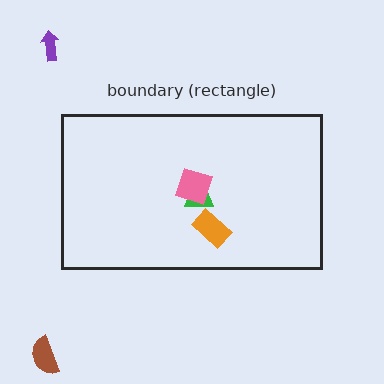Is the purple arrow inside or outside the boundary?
Outside.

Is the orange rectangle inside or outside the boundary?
Inside.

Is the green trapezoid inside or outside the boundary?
Inside.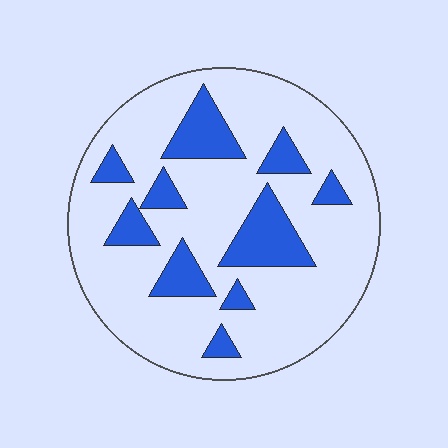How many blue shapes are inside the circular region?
10.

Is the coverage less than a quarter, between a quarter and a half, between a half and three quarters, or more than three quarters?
Less than a quarter.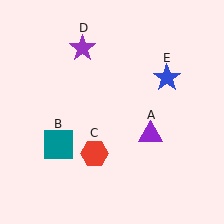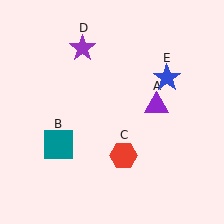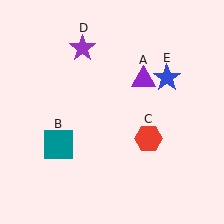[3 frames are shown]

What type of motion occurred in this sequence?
The purple triangle (object A), red hexagon (object C) rotated counterclockwise around the center of the scene.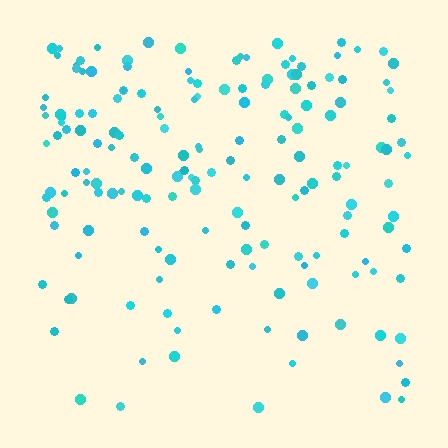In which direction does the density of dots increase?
From bottom to top, with the top side densest.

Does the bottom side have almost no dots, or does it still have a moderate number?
Still a moderate number, just noticeably fewer than the top.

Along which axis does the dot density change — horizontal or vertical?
Vertical.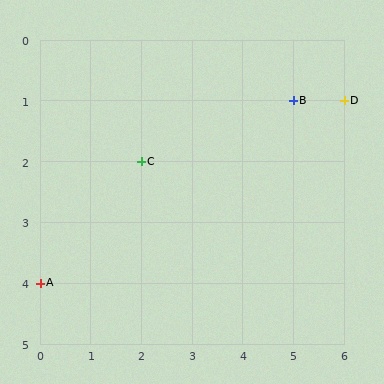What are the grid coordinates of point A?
Point A is at grid coordinates (0, 4).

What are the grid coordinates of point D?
Point D is at grid coordinates (6, 1).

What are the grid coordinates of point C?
Point C is at grid coordinates (2, 2).